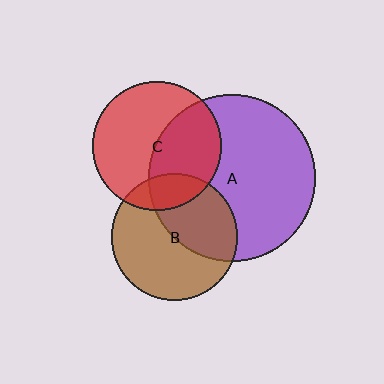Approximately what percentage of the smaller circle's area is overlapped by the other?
Approximately 45%.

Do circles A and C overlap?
Yes.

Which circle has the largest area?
Circle A (purple).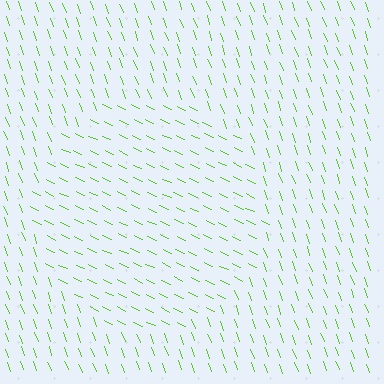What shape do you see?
I see a circle.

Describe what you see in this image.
The image is filled with small lime line segments. A circle region in the image has lines oriented differently from the surrounding lines, creating a visible texture boundary.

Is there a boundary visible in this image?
Yes, there is a texture boundary formed by a change in line orientation.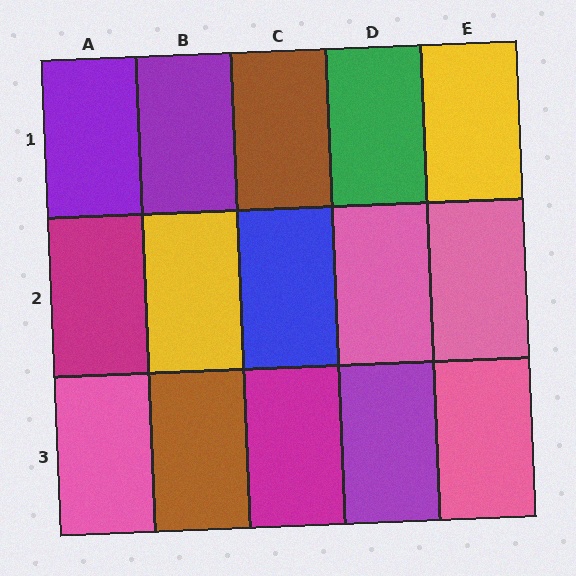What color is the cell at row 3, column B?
Brown.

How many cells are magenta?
2 cells are magenta.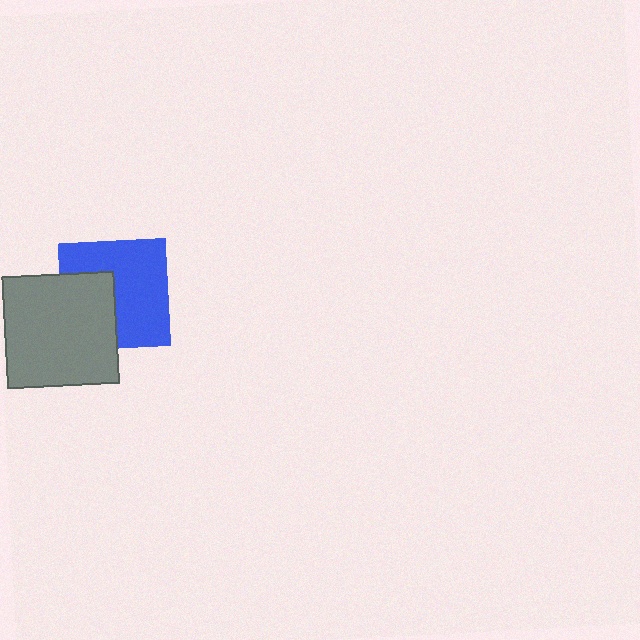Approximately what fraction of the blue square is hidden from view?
Roughly 37% of the blue square is hidden behind the gray square.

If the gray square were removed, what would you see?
You would see the complete blue square.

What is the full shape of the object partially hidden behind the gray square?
The partially hidden object is a blue square.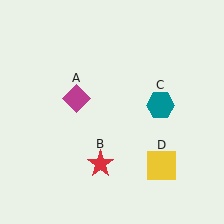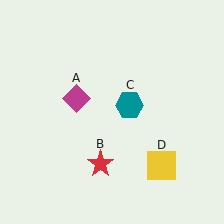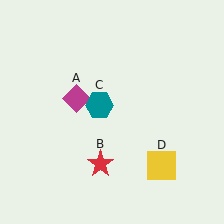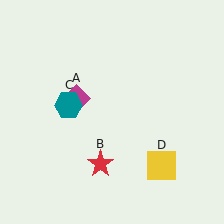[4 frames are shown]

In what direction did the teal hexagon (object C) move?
The teal hexagon (object C) moved left.